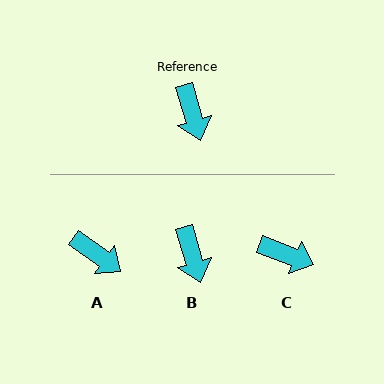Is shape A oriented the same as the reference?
No, it is off by about 37 degrees.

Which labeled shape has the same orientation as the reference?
B.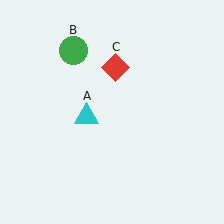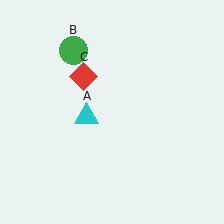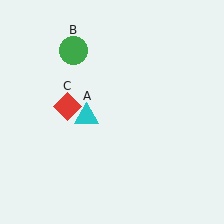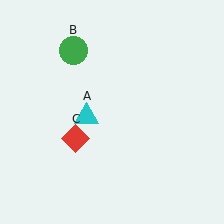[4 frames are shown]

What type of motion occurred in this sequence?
The red diamond (object C) rotated counterclockwise around the center of the scene.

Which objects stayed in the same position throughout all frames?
Cyan triangle (object A) and green circle (object B) remained stationary.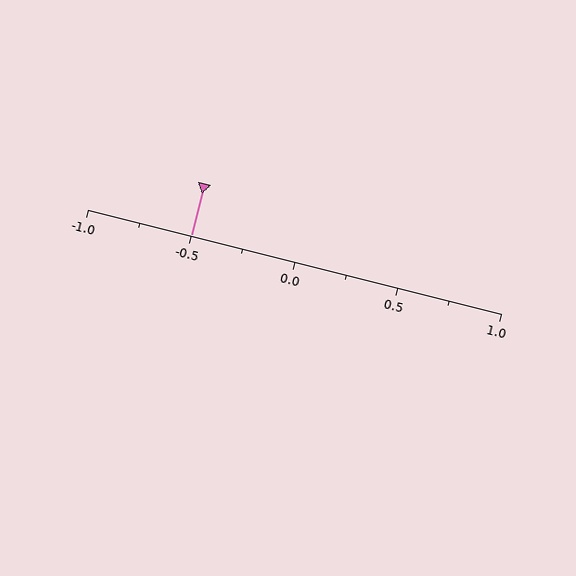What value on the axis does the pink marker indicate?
The marker indicates approximately -0.5.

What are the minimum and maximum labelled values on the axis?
The axis runs from -1.0 to 1.0.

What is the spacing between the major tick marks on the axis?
The major ticks are spaced 0.5 apart.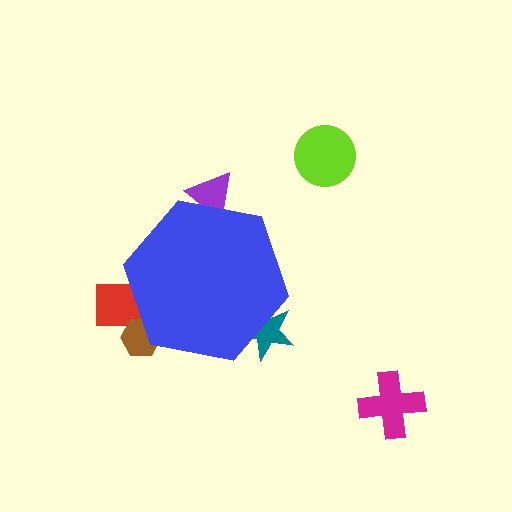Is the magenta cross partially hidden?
No, the magenta cross is fully visible.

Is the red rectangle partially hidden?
Yes, the red rectangle is partially hidden behind the blue hexagon.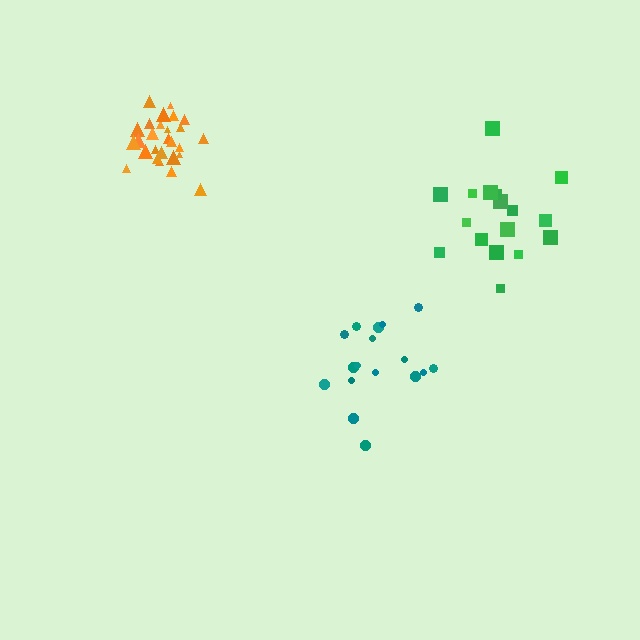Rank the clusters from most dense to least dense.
orange, green, teal.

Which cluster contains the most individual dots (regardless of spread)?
Orange (28).